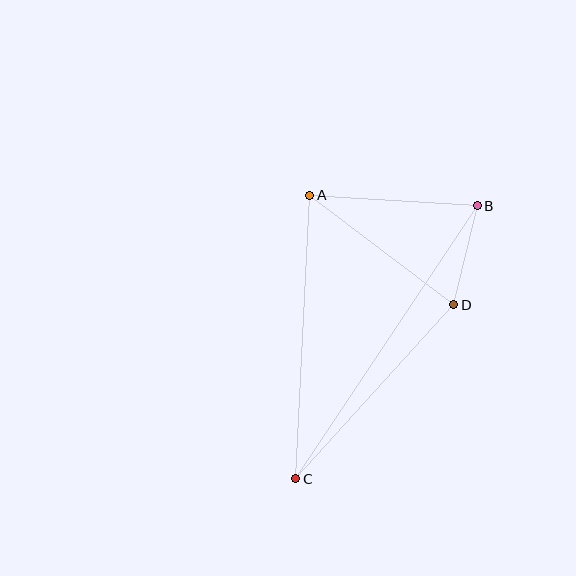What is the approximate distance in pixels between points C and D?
The distance between C and D is approximately 235 pixels.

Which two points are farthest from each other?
Points B and C are farthest from each other.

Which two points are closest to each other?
Points B and D are closest to each other.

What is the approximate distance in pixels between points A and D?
The distance between A and D is approximately 181 pixels.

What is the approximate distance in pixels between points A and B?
The distance between A and B is approximately 168 pixels.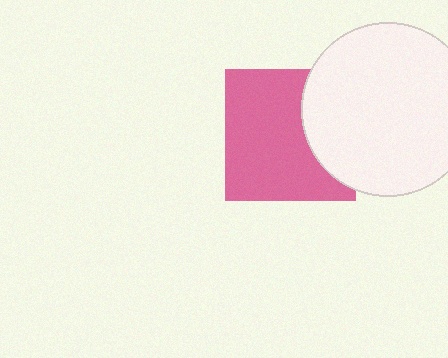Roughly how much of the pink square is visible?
Most of it is visible (roughly 69%).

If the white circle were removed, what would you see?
You would see the complete pink square.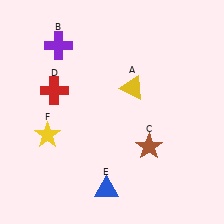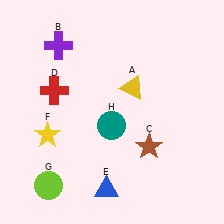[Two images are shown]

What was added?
A lime circle (G), a teal circle (H) were added in Image 2.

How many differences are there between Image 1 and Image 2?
There are 2 differences between the two images.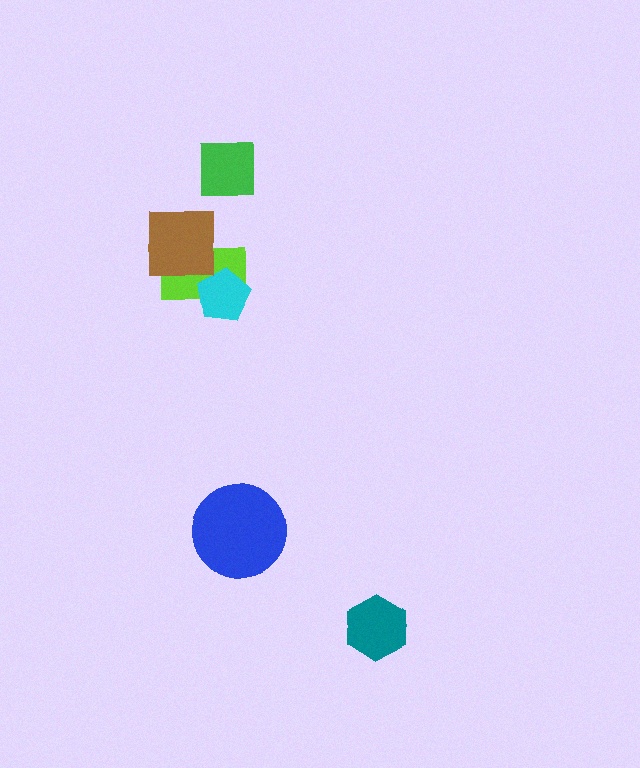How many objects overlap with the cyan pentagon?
1 object overlaps with the cyan pentagon.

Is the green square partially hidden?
No, no other shape covers it.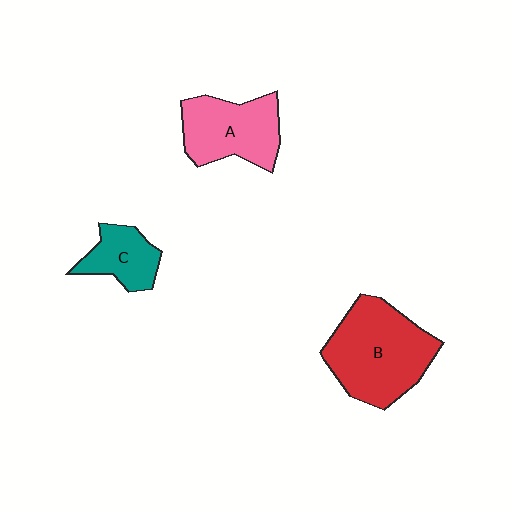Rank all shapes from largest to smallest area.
From largest to smallest: B (red), A (pink), C (teal).